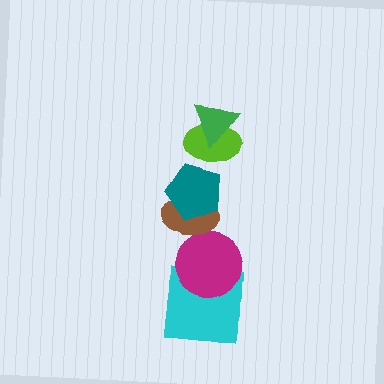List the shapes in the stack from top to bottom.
From top to bottom: the green triangle, the lime ellipse, the teal pentagon, the brown ellipse, the magenta circle, the cyan square.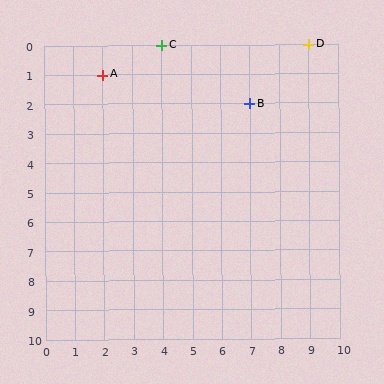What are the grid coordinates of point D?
Point D is at grid coordinates (9, 0).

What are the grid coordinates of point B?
Point B is at grid coordinates (7, 2).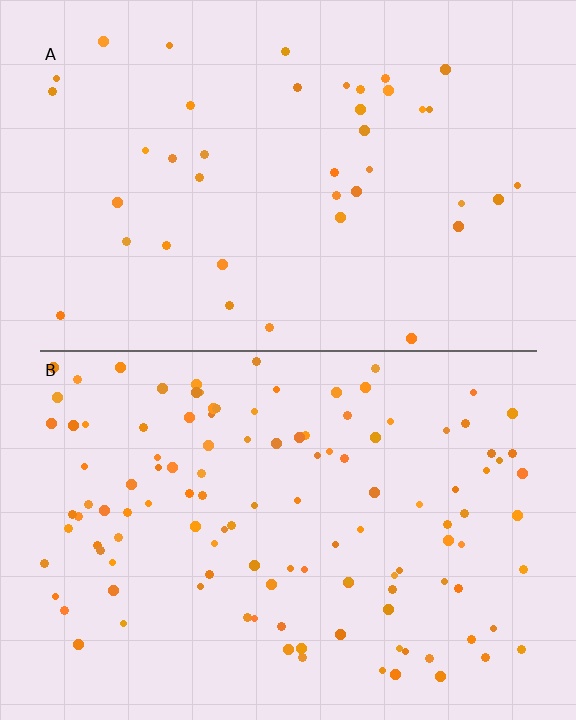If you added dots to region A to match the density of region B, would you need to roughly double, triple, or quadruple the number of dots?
Approximately triple.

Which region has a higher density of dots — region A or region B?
B (the bottom).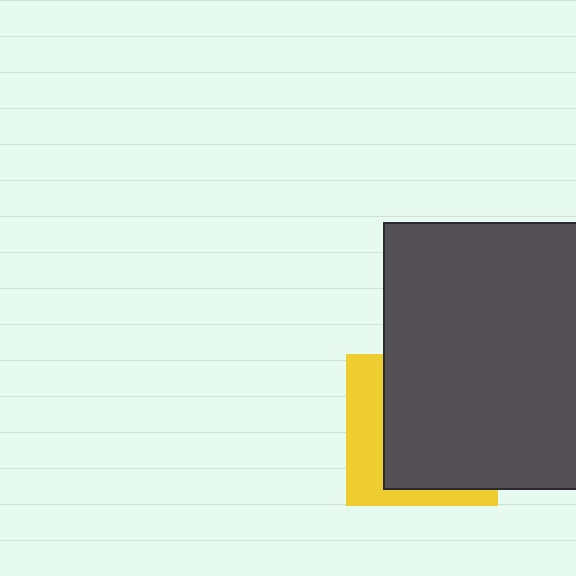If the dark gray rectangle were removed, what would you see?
You would see the complete yellow square.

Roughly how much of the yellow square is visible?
A small part of it is visible (roughly 33%).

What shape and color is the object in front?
The object in front is a dark gray rectangle.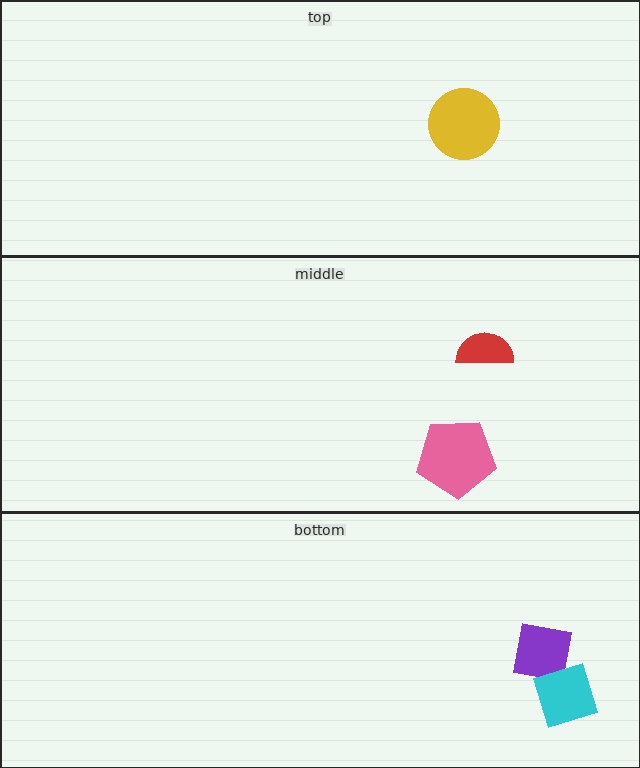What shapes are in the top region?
The yellow circle.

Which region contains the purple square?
The bottom region.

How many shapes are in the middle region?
2.